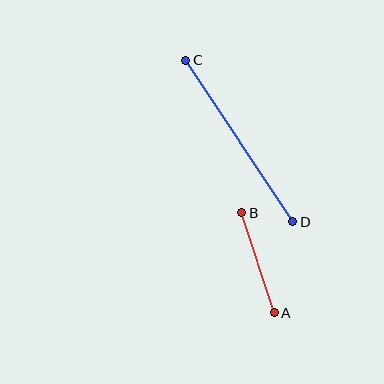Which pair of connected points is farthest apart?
Points C and D are farthest apart.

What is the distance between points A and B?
The distance is approximately 105 pixels.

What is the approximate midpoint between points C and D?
The midpoint is at approximately (239, 141) pixels.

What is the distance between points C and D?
The distance is approximately 193 pixels.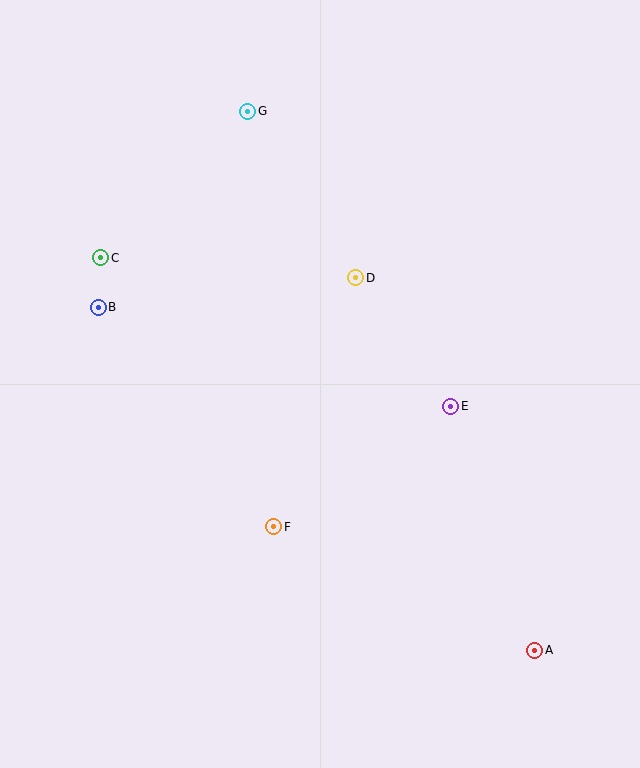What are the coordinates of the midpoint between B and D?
The midpoint between B and D is at (227, 292).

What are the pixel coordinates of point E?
Point E is at (451, 406).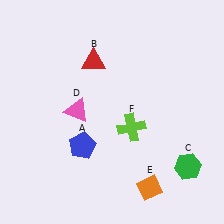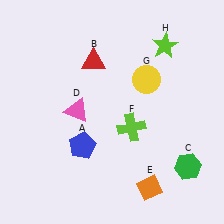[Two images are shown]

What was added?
A yellow circle (G), a lime star (H) were added in Image 2.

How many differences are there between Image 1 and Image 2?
There are 2 differences between the two images.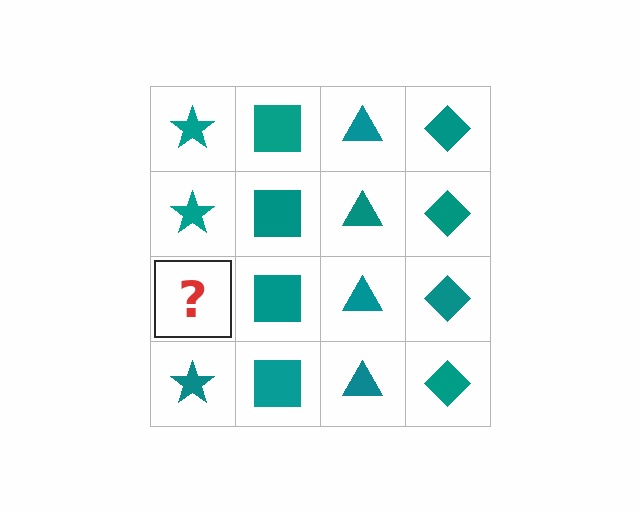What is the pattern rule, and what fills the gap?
The rule is that each column has a consistent shape. The gap should be filled with a teal star.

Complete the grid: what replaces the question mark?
The question mark should be replaced with a teal star.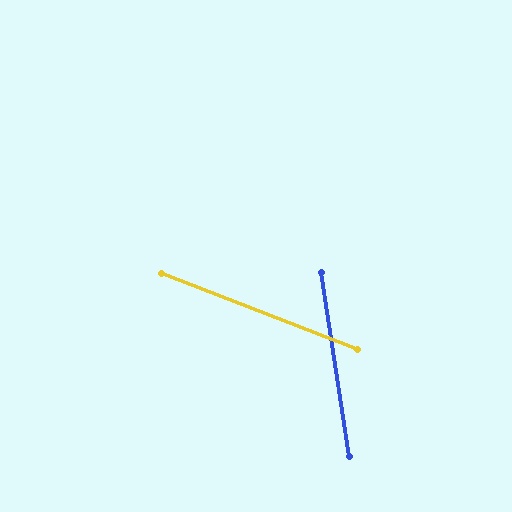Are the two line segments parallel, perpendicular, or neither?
Neither parallel nor perpendicular — they differ by about 60°.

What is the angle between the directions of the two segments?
Approximately 60 degrees.